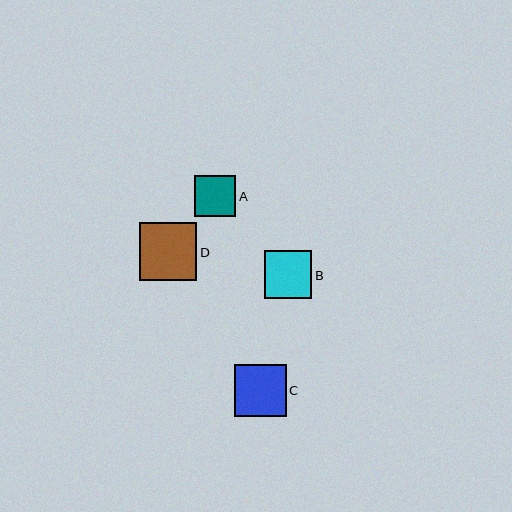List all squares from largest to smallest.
From largest to smallest: D, C, B, A.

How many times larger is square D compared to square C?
Square D is approximately 1.1 times the size of square C.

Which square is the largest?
Square D is the largest with a size of approximately 57 pixels.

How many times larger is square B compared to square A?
Square B is approximately 1.2 times the size of square A.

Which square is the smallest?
Square A is the smallest with a size of approximately 41 pixels.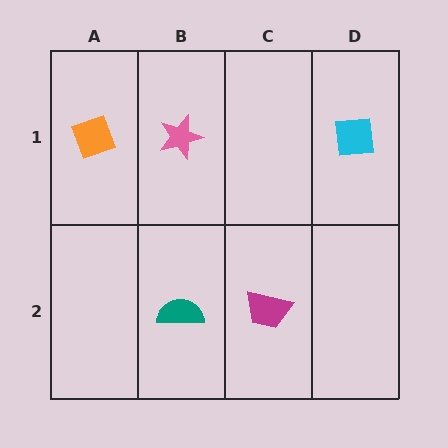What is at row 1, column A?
An orange diamond.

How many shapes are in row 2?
2 shapes.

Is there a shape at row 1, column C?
No, that cell is empty.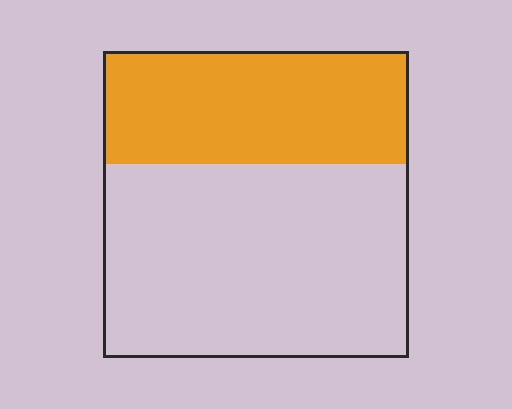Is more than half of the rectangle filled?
No.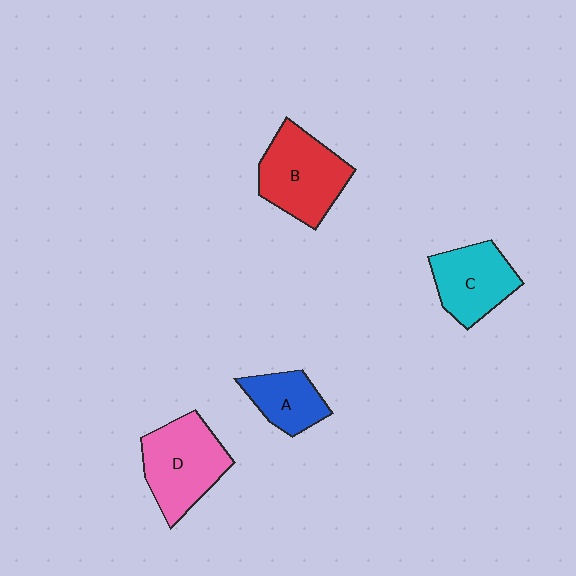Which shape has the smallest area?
Shape A (blue).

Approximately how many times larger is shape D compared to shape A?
Approximately 1.7 times.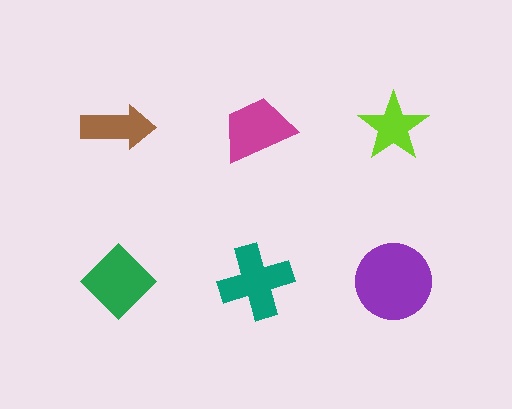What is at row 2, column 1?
A green diamond.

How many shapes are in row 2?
3 shapes.